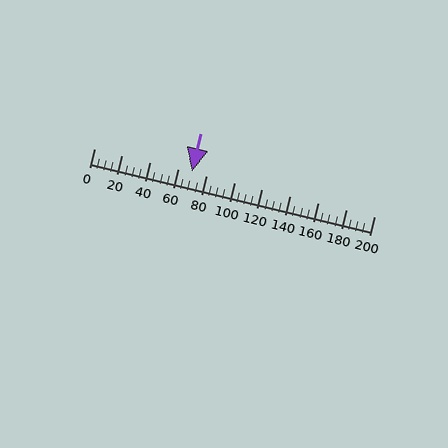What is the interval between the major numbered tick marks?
The major tick marks are spaced 20 units apart.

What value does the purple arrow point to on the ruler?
The purple arrow points to approximately 70.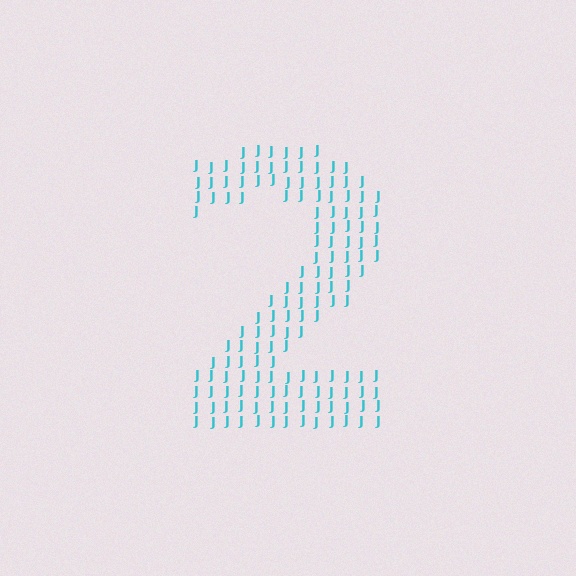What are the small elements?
The small elements are letter J's.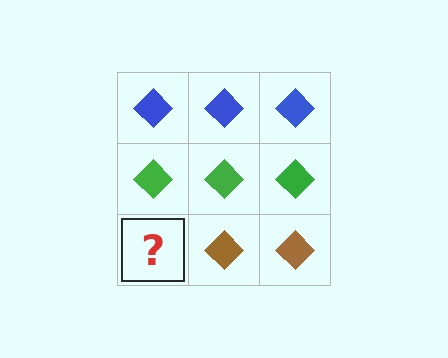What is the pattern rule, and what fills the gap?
The rule is that each row has a consistent color. The gap should be filled with a brown diamond.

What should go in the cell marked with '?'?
The missing cell should contain a brown diamond.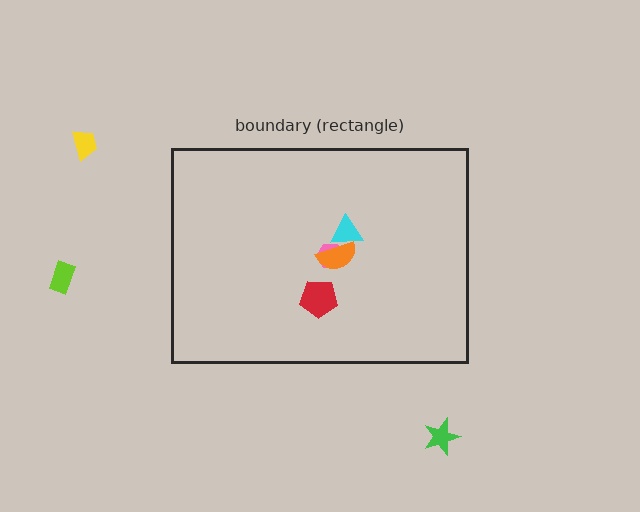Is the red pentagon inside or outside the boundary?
Inside.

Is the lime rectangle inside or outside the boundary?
Outside.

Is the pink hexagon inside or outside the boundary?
Inside.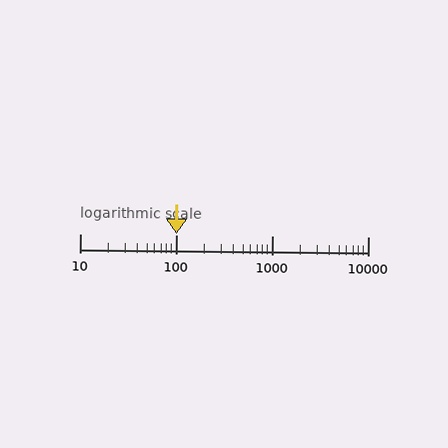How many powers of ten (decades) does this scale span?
The scale spans 3 decades, from 10 to 10000.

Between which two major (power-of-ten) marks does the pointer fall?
The pointer is between 100 and 1000.